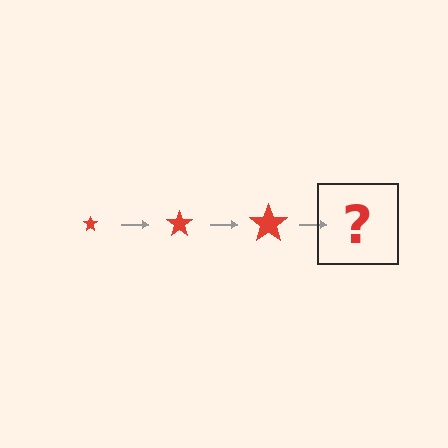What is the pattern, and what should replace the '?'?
The pattern is that the star gets progressively larger each step. The '?' should be a red star, larger than the previous one.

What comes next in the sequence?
The next element should be a red star, larger than the previous one.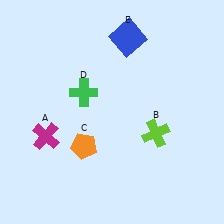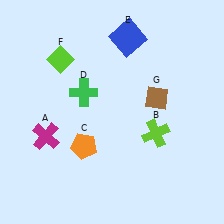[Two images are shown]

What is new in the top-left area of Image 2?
A lime diamond (F) was added in the top-left area of Image 2.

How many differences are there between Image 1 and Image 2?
There are 2 differences between the two images.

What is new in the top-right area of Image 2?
A brown diamond (G) was added in the top-right area of Image 2.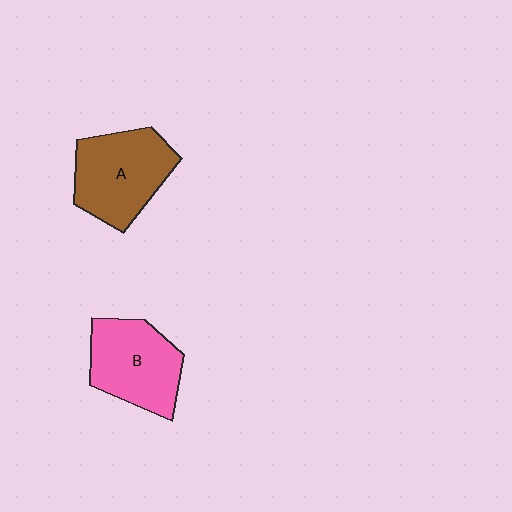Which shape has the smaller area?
Shape B (pink).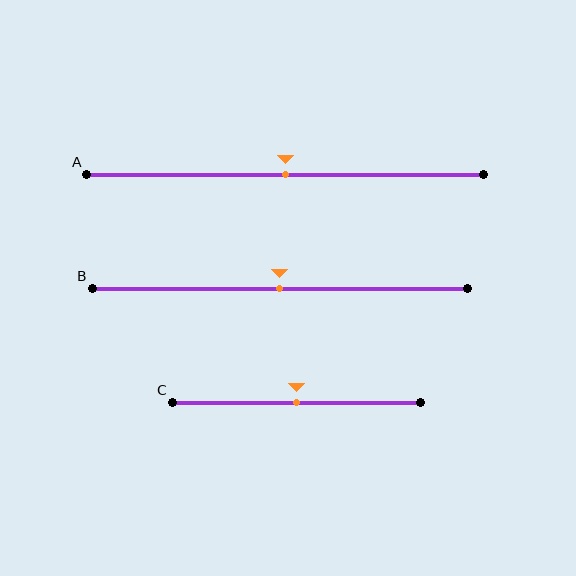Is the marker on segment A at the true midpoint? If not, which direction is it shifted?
Yes, the marker on segment A is at the true midpoint.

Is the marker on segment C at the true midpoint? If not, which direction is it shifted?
Yes, the marker on segment C is at the true midpoint.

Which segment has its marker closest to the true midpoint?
Segment A has its marker closest to the true midpoint.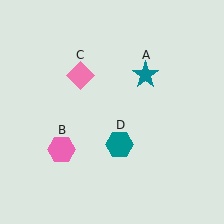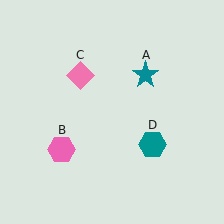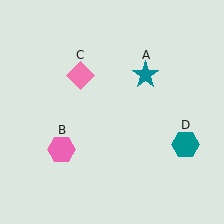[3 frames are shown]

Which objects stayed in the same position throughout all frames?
Teal star (object A) and pink hexagon (object B) and pink diamond (object C) remained stationary.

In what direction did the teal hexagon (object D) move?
The teal hexagon (object D) moved right.